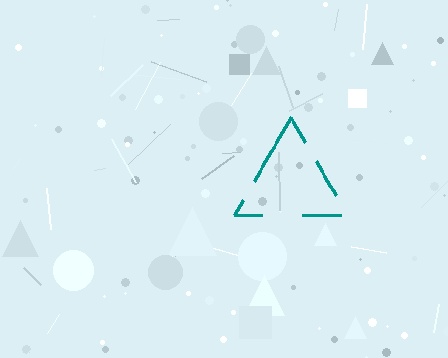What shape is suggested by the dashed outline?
The dashed outline suggests a triangle.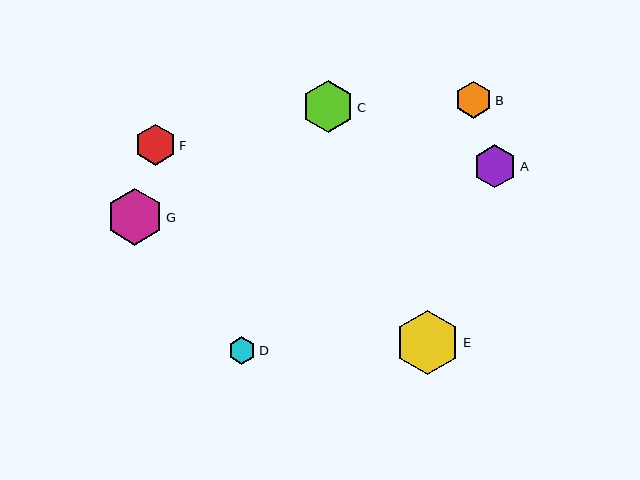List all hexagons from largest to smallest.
From largest to smallest: E, G, C, A, F, B, D.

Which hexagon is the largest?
Hexagon E is the largest with a size of approximately 64 pixels.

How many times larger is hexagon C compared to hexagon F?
Hexagon C is approximately 1.3 times the size of hexagon F.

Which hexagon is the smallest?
Hexagon D is the smallest with a size of approximately 27 pixels.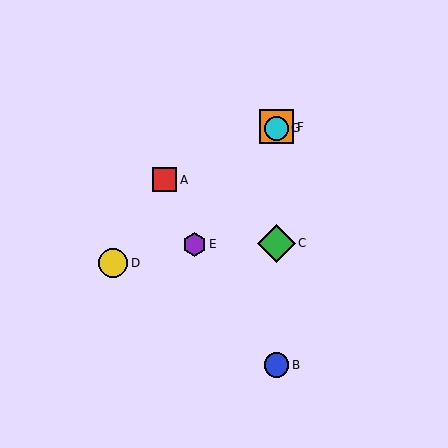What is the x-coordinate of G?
Object G is at x≈277.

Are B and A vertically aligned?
No, B is at x≈277 and A is at x≈165.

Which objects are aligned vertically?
Objects B, C, F, G are aligned vertically.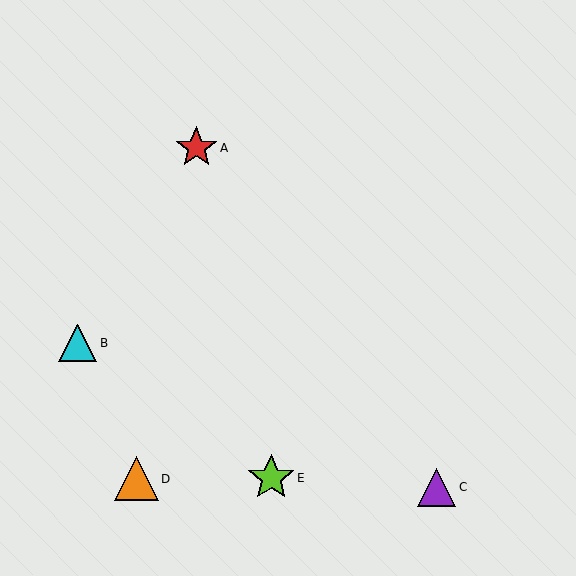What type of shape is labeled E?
Shape E is a lime star.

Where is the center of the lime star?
The center of the lime star is at (271, 478).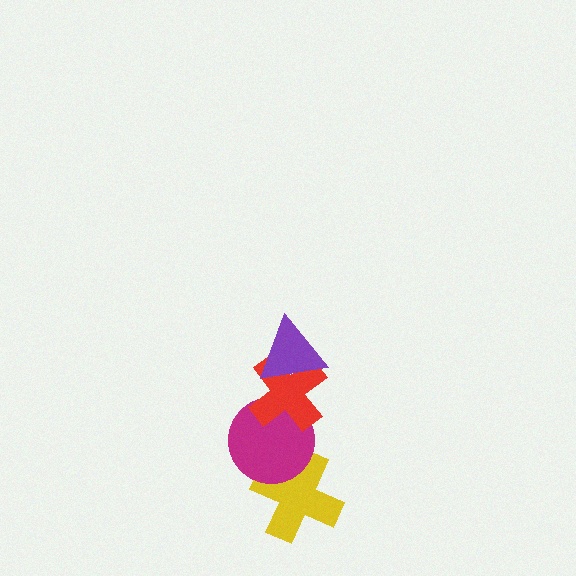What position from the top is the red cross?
The red cross is 2nd from the top.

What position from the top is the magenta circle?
The magenta circle is 3rd from the top.